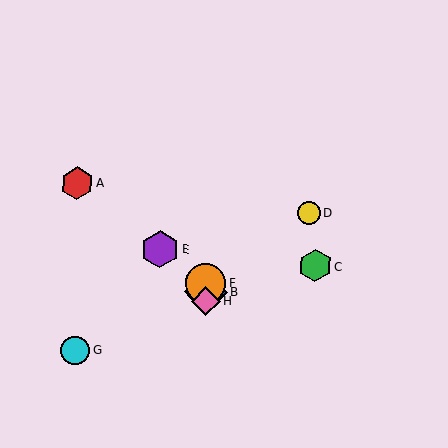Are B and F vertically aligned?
Yes, both are at x≈206.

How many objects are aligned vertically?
3 objects (B, F, H) are aligned vertically.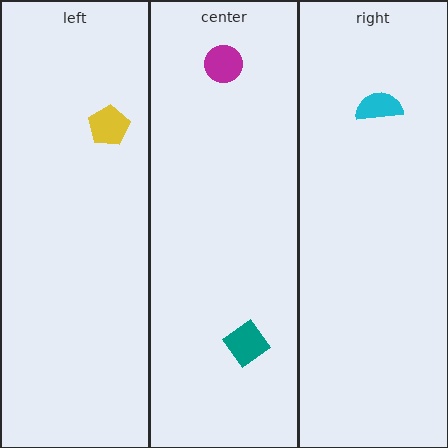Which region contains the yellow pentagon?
The left region.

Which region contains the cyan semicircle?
The right region.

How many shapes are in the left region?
1.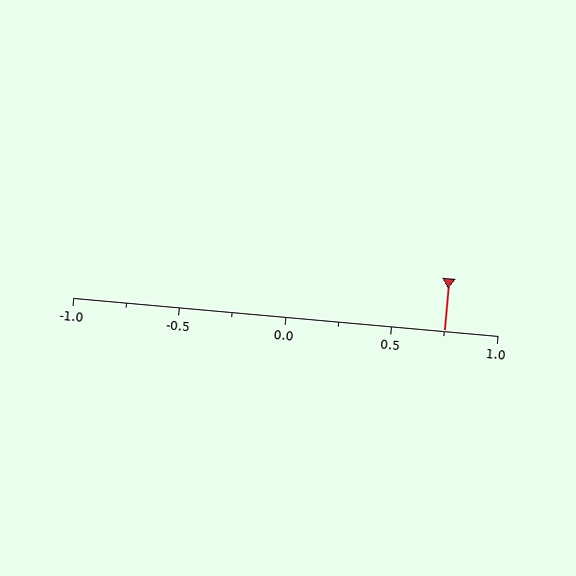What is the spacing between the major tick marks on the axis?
The major ticks are spaced 0.5 apart.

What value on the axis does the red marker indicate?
The marker indicates approximately 0.75.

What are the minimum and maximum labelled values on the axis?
The axis runs from -1.0 to 1.0.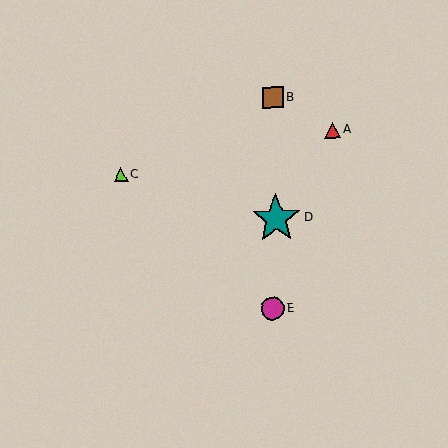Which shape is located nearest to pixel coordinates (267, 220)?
The teal star (labeled D) at (276, 219) is nearest to that location.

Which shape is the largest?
The teal star (labeled D) is the largest.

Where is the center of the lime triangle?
The center of the lime triangle is at (121, 175).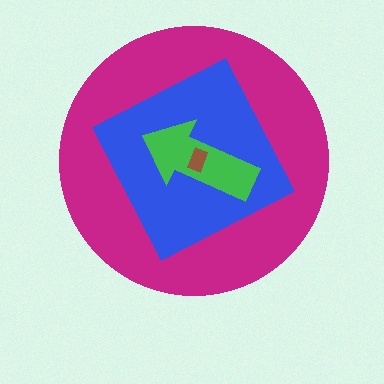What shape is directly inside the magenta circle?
The blue diamond.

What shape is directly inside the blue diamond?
The green arrow.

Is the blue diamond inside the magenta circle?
Yes.